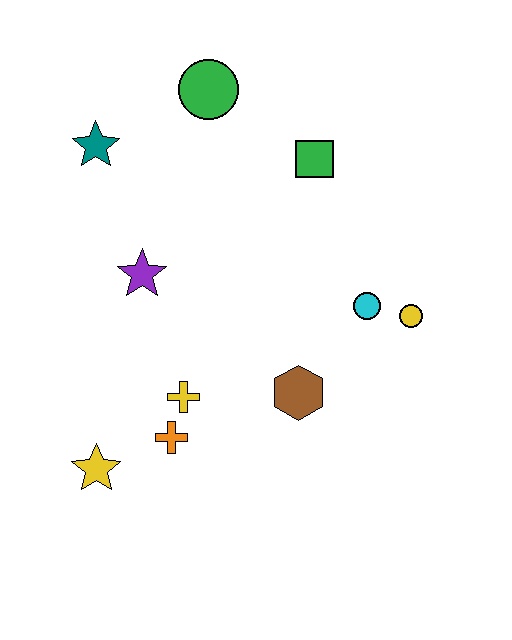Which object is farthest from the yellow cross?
The green circle is farthest from the yellow cross.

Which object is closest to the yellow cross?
The orange cross is closest to the yellow cross.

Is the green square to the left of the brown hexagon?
No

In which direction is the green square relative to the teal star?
The green square is to the right of the teal star.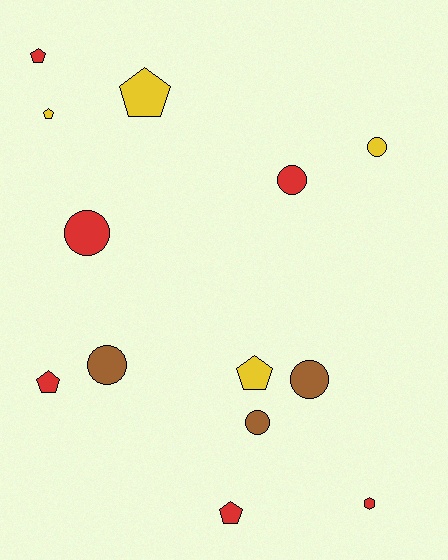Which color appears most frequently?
Red, with 6 objects.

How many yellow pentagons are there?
There are 3 yellow pentagons.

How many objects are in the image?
There are 13 objects.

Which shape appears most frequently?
Circle, with 6 objects.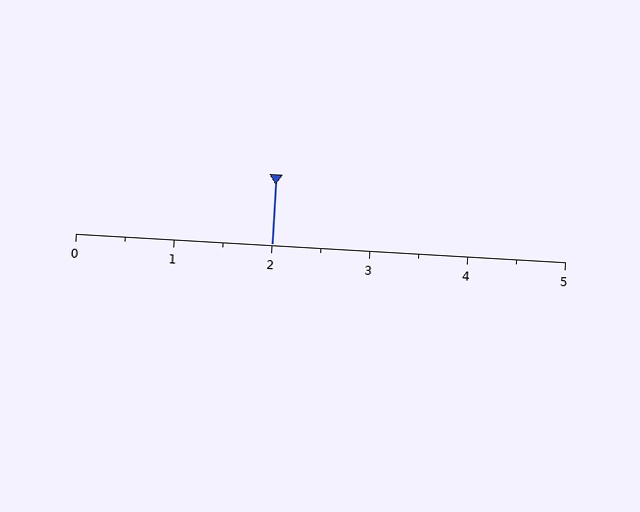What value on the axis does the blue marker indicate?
The marker indicates approximately 2.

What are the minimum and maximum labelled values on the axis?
The axis runs from 0 to 5.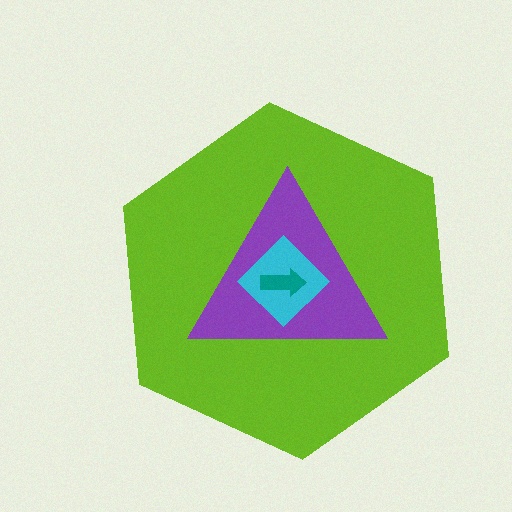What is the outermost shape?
The lime hexagon.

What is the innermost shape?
The teal arrow.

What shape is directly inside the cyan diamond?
The teal arrow.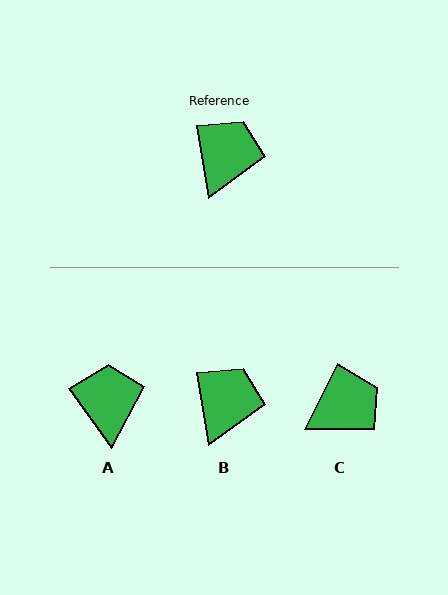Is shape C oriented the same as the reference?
No, it is off by about 36 degrees.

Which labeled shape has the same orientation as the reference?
B.